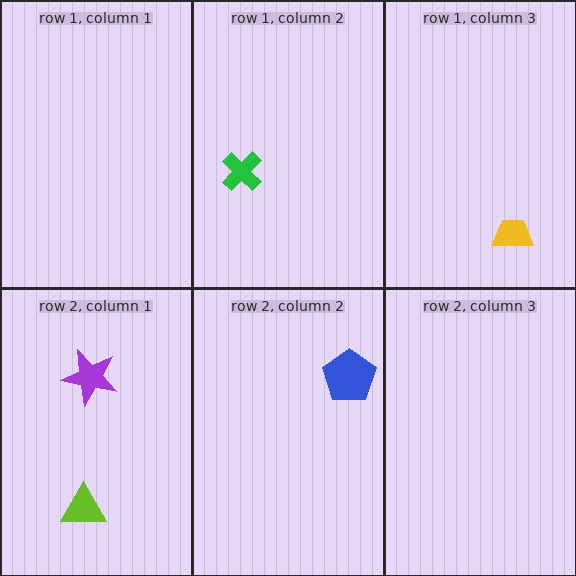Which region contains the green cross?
The row 1, column 2 region.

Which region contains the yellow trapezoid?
The row 1, column 3 region.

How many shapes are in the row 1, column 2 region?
1.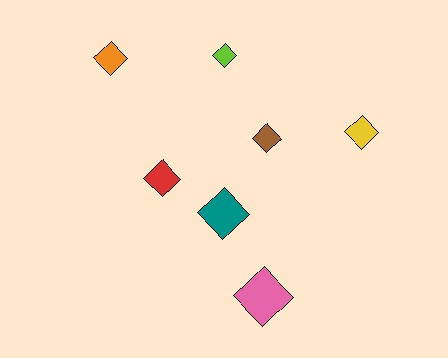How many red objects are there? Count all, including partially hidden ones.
There is 1 red object.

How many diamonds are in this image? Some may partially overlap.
There are 7 diamonds.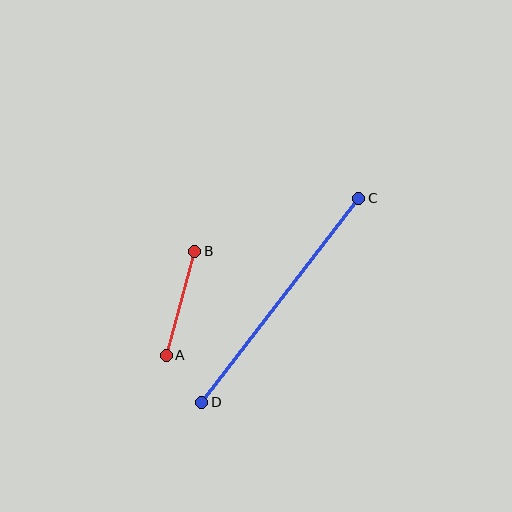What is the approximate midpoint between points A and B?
The midpoint is at approximately (180, 303) pixels.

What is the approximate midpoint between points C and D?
The midpoint is at approximately (280, 300) pixels.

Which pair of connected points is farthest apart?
Points C and D are farthest apart.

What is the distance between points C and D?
The distance is approximately 258 pixels.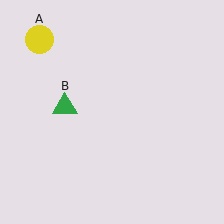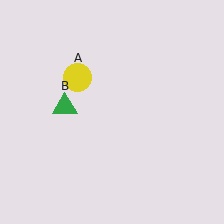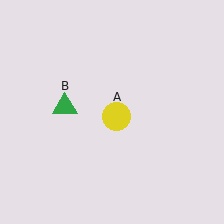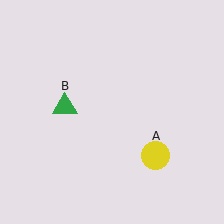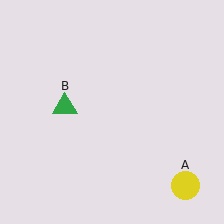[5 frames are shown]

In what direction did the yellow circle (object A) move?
The yellow circle (object A) moved down and to the right.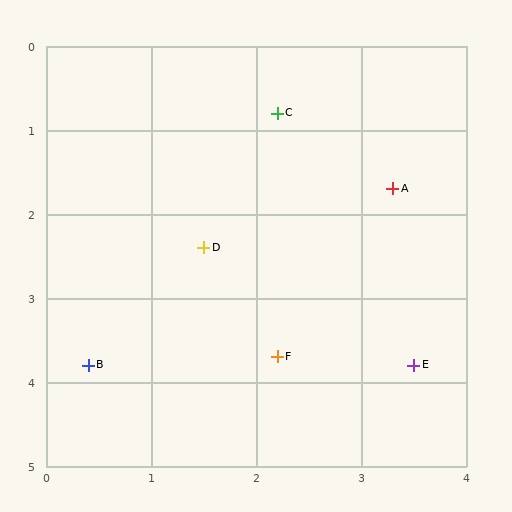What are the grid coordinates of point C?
Point C is at approximately (2.2, 0.8).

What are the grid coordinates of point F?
Point F is at approximately (2.2, 3.7).